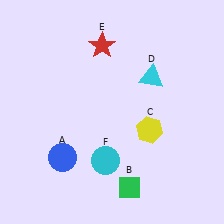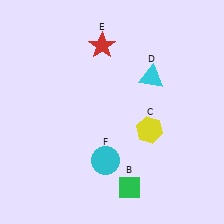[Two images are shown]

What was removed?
The blue circle (A) was removed in Image 2.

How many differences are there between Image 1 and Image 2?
There is 1 difference between the two images.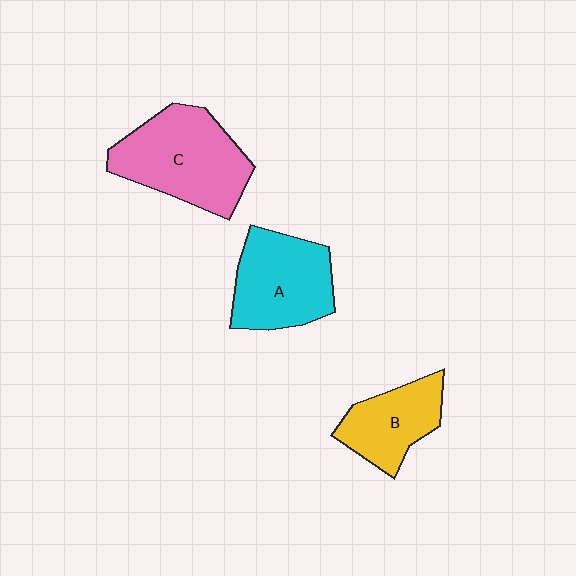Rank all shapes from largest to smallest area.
From largest to smallest: C (pink), A (cyan), B (yellow).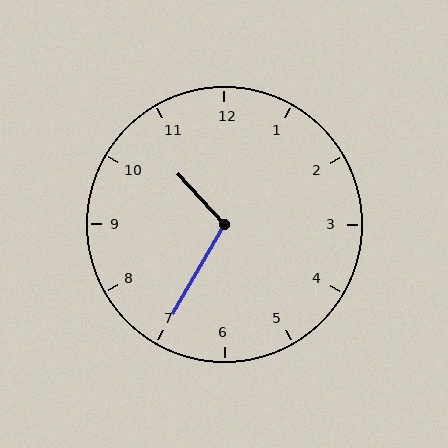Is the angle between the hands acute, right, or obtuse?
It is obtuse.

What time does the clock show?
10:35.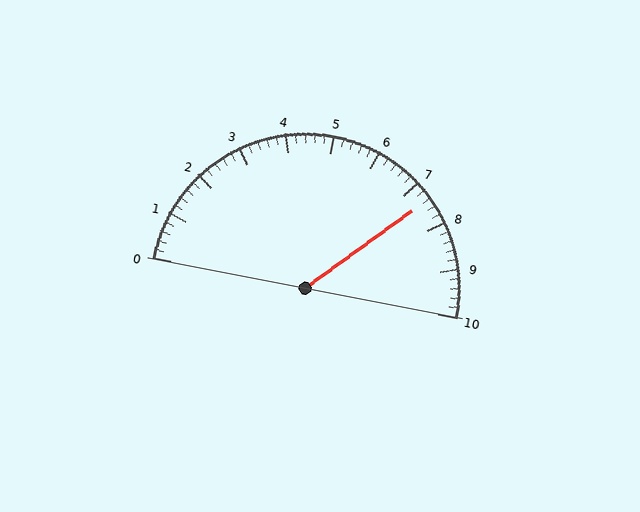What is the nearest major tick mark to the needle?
The nearest major tick mark is 7.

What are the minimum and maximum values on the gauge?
The gauge ranges from 0 to 10.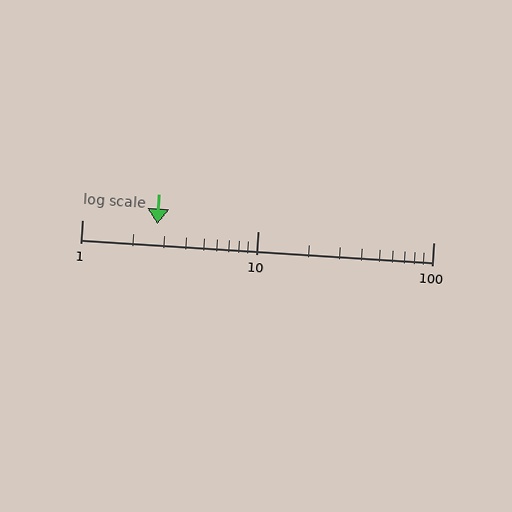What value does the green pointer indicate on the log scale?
The pointer indicates approximately 2.7.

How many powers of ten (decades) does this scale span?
The scale spans 2 decades, from 1 to 100.